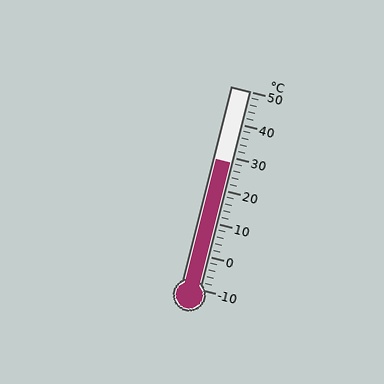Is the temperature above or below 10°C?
The temperature is above 10°C.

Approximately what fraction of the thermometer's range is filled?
The thermometer is filled to approximately 65% of its range.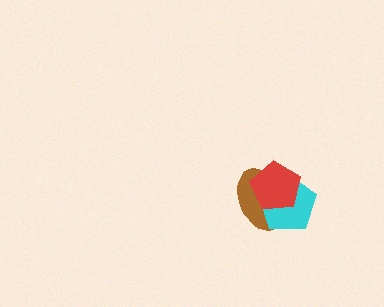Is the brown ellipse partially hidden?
Yes, it is partially covered by another shape.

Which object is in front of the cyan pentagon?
The red pentagon is in front of the cyan pentagon.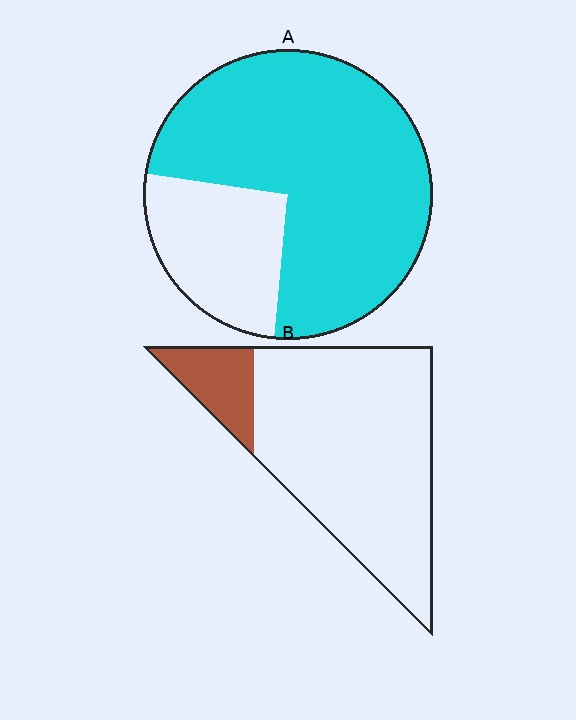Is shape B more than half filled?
No.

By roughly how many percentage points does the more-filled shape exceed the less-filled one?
By roughly 60 percentage points (A over B).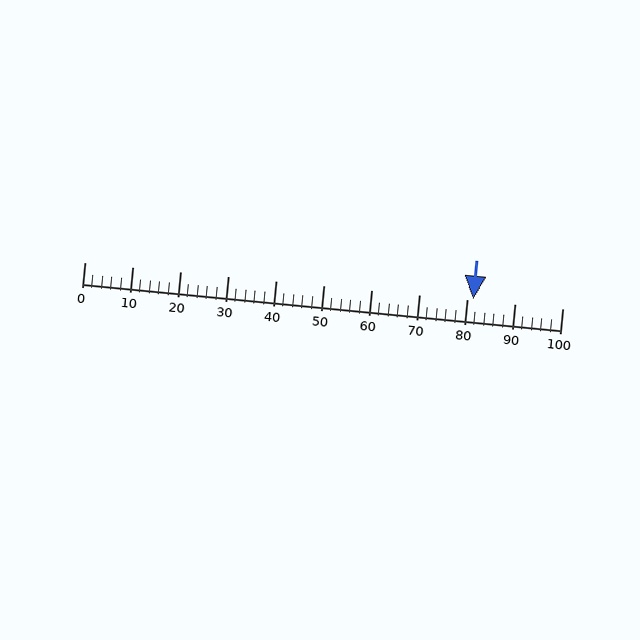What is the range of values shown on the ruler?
The ruler shows values from 0 to 100.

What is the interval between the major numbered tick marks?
The major tick marks are spaced 10 units apart.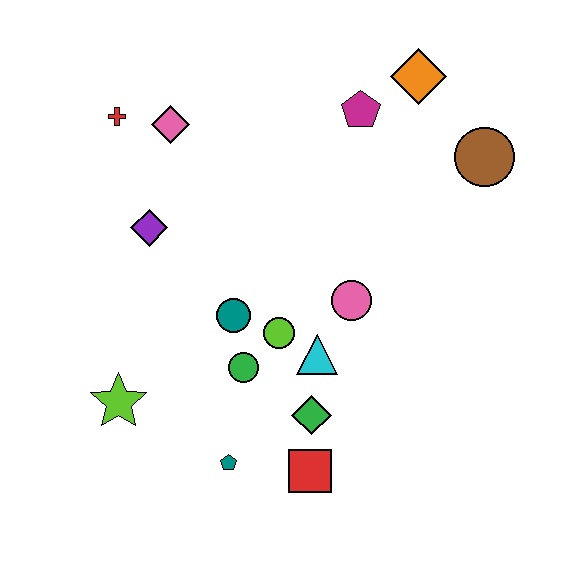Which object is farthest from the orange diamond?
The lime star is farthest from the orange diamond.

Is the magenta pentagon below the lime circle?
No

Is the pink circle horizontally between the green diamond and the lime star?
No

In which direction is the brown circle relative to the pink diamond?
The brown circle is to the right of the pink diamond.